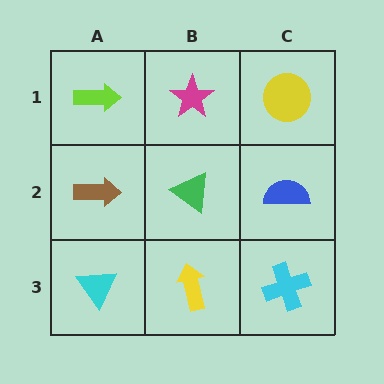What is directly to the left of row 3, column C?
A yellow arrow.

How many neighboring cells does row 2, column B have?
4.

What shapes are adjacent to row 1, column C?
A blue semicircle (row 2, column C), a magenta star (row 1, column B).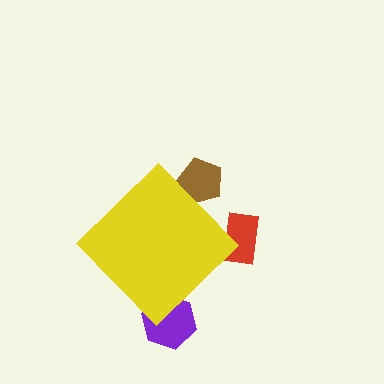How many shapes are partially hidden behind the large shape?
3 shapes are partially hidden.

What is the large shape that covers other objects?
A yellow diamond.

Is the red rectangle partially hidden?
Yes, the red rectangle is partially hidden behind the yellow diamond.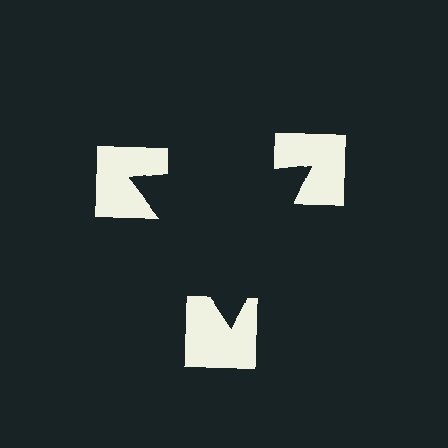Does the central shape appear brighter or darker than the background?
It typically appears slightly darker than the background, even though no actual brightness change is drawn.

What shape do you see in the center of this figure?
An illusory triangle — its edges are inferred from the aligned wedge cuts in the notched squares, not physically drawn.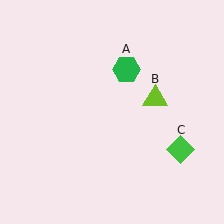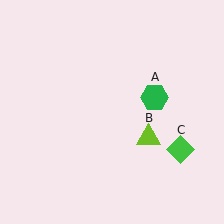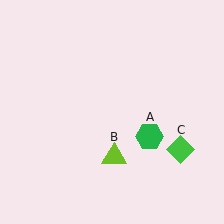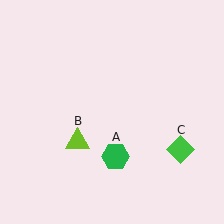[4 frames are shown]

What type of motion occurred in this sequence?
The green hexagon (object A), lime triangle (object B) rotated clockwise around the center of the scene.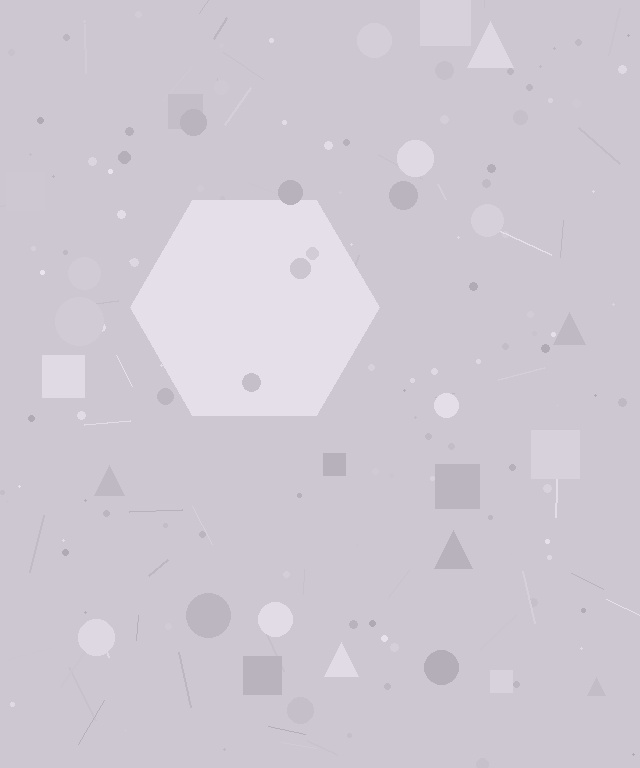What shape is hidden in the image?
A hexagon is hidden in the image.